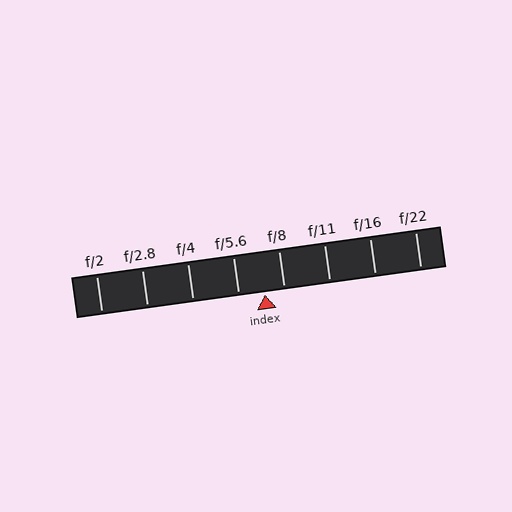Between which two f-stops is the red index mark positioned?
The index mark is between f/5.6 and f/8.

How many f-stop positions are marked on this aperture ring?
There are 8 f-stop positions marked.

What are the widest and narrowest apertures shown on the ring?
The widest aperture shown is f/2 and the narrowest is f/22.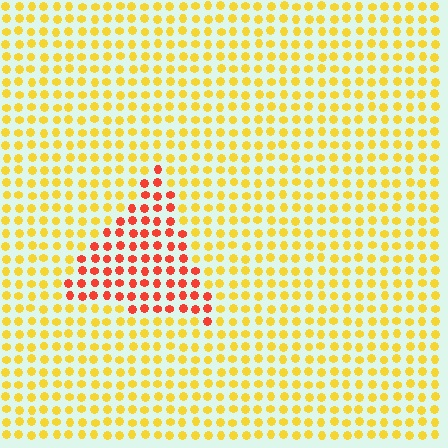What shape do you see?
I see a triangle.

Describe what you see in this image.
The image is filled with small yellow elements in a uniform arrangement. A triangle-shaped region is visible where the elements are tinted to a slightly different hue, forming a subtle color boundary.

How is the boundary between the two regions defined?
The boundary is defined purely by a slight shift in hue (about 46 degrees). Spacing, size, and orientation are identical on both sides.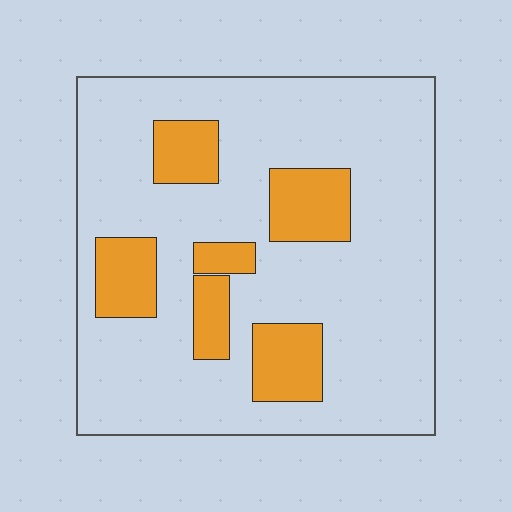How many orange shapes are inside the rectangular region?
6.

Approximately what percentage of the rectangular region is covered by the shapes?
Approximately 20%.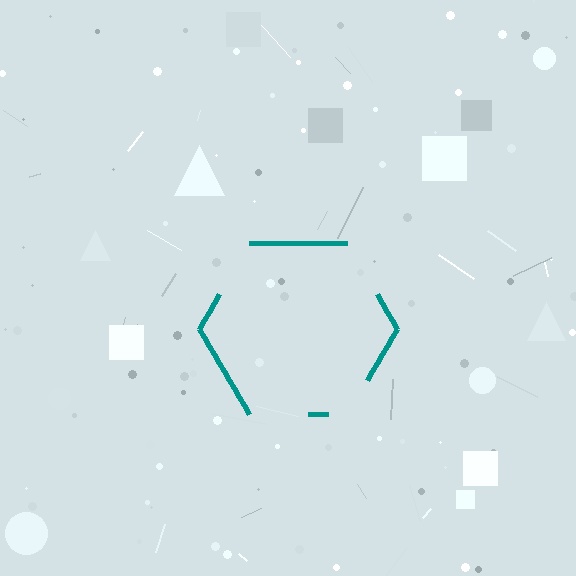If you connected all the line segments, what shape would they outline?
They would outline a hexagon.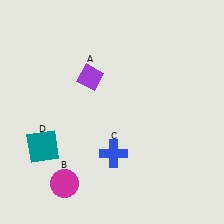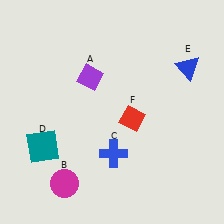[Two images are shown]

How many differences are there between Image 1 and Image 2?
There are 2 differences between the two images.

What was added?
A blue triangle (E), a red diamond (F) were added in Image 2.